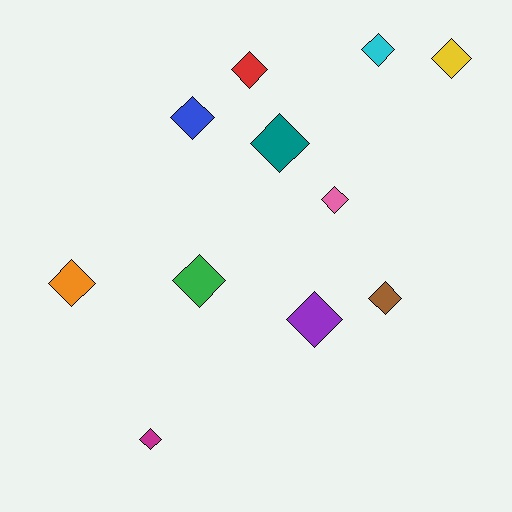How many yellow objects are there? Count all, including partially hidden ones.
There is 1 yellow object.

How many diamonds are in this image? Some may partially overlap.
There are 11 diamonds.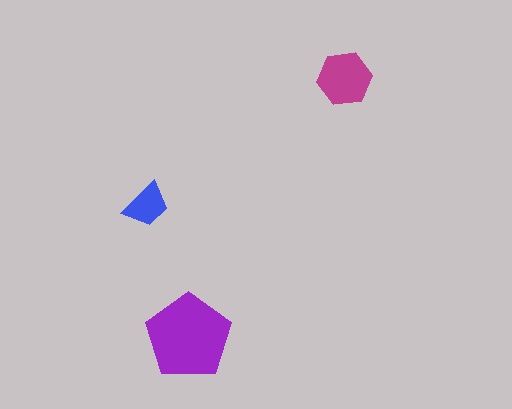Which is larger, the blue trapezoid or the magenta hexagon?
The magenta hexagon.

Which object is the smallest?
The blue trapezoid.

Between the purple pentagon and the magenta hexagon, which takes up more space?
The purple pentagon.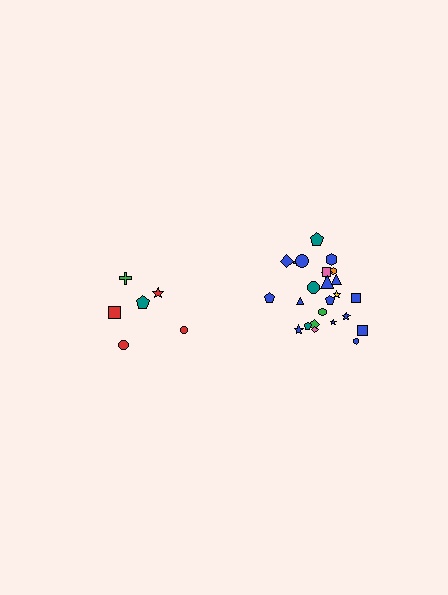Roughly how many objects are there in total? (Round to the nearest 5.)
Roughly 30 objects in total.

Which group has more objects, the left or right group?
The right group.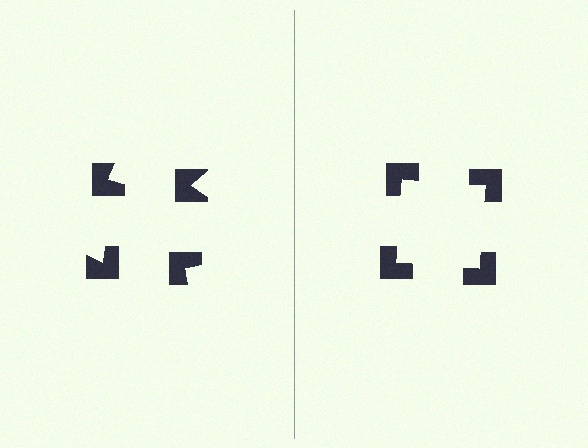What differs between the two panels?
The notched squares are positioned identically on both sides; only the wedge orientations differ. On the right they align to a square; on the left they are misaligned.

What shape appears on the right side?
An illusory square.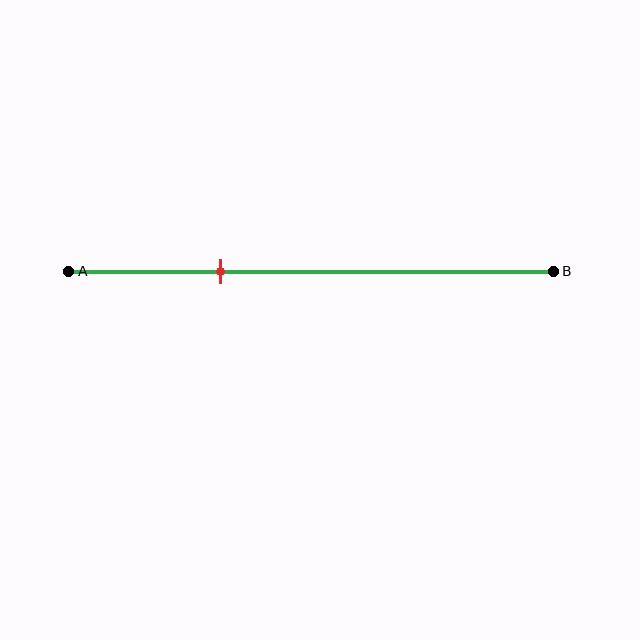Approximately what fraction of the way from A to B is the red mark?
The red mark is approximately 30% of the way from A to B.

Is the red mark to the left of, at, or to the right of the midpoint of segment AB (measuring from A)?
The red mark is to the left of the midpoint of segment AB.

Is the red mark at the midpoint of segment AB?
No, the mark is at about 30% from A, not at the 50% midpoint.